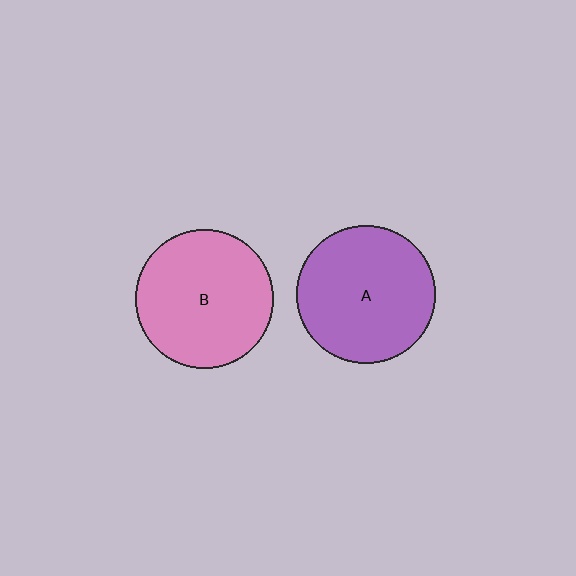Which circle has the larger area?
Circle B (pink).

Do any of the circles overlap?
No, none of the circles overlap.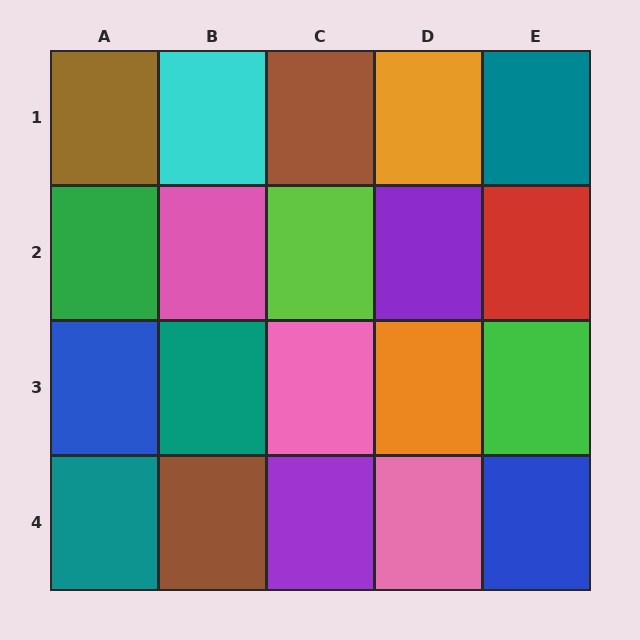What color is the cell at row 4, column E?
Blue.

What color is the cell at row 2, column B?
Pink.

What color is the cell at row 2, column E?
Red.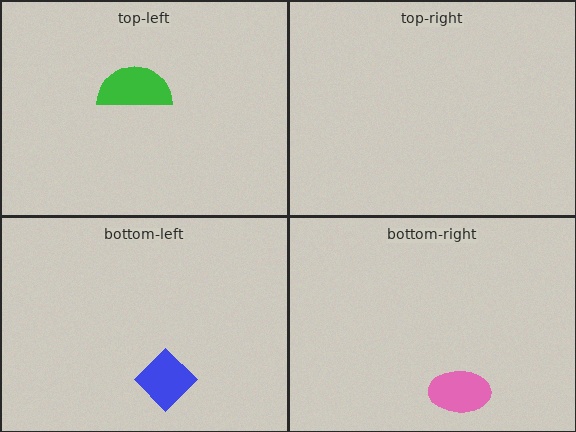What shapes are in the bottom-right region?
The pink ellipse.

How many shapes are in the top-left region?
1.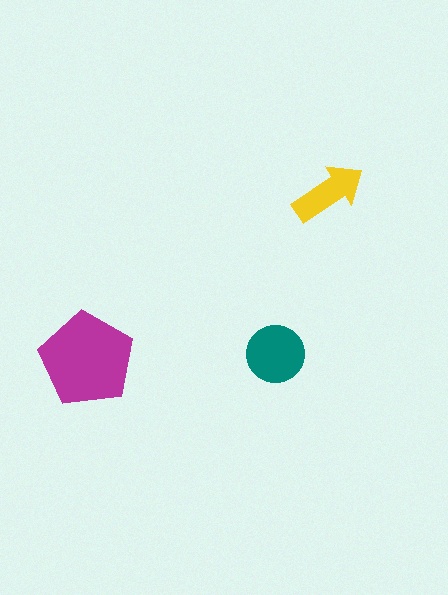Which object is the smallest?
The yellow arrow.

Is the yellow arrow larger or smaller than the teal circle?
Smaller.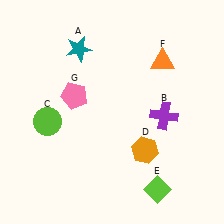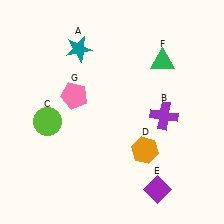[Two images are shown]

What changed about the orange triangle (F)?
In Image 1, F is orange. In Image 2, it changed to green.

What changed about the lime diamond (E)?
In Image 1, E is lime. In Image 2, it changed to purple.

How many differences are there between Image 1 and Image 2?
There are 2 differences between the two images.